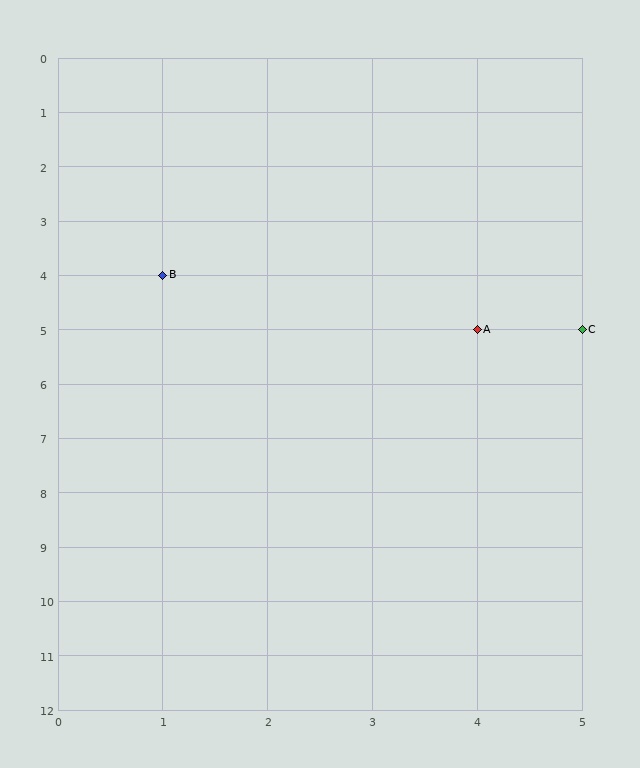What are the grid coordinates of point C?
Point C is at grid coordinates (5, 5).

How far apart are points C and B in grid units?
Points C and B are 4 columns and 1 row apart (about 4.1 grid units diagonally).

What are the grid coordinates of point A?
Point A is at grid coordinates (4, 5).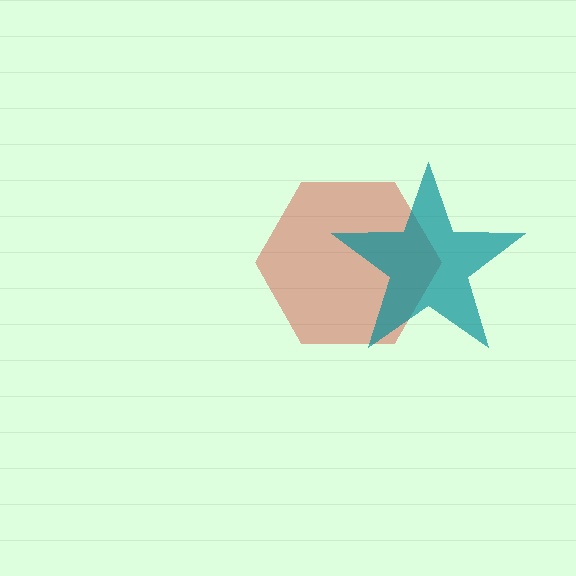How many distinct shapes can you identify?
There are 2 distinct shapes: a red hexagon, a teal star.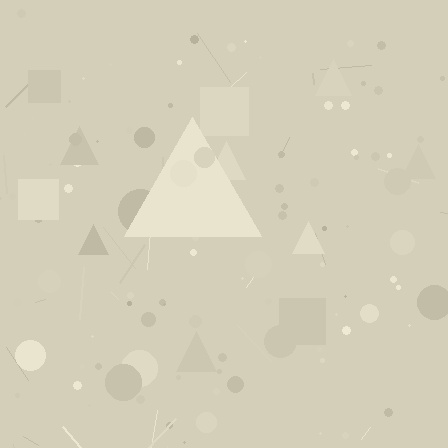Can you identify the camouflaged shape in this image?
The camouflaged shape is a triangle.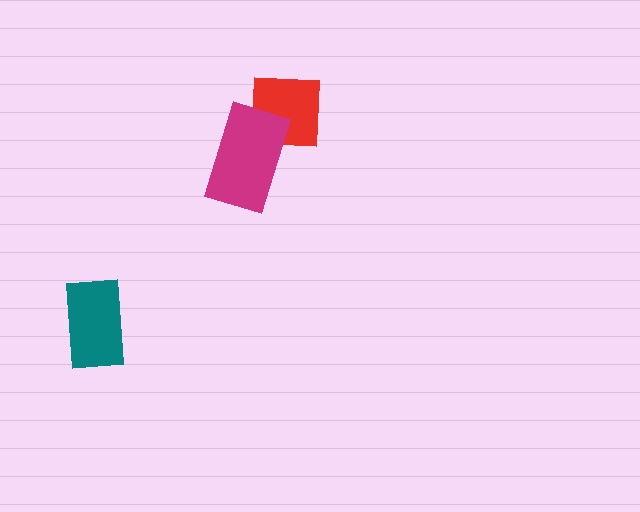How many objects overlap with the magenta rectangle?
1 object overlaps with the magenta rectangle.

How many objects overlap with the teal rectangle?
0 objects overlap with the teal rectangle.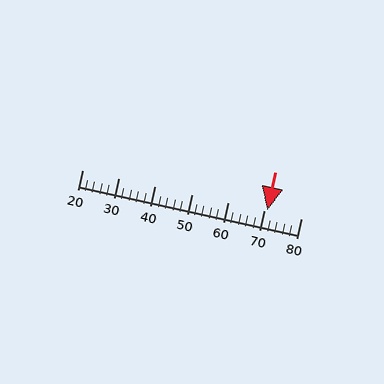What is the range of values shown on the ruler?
The ruler shows values from 20 to 80.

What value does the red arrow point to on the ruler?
The red arrow points to approximately 71.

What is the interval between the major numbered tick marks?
The major tick marks are spaced 10 units apart.